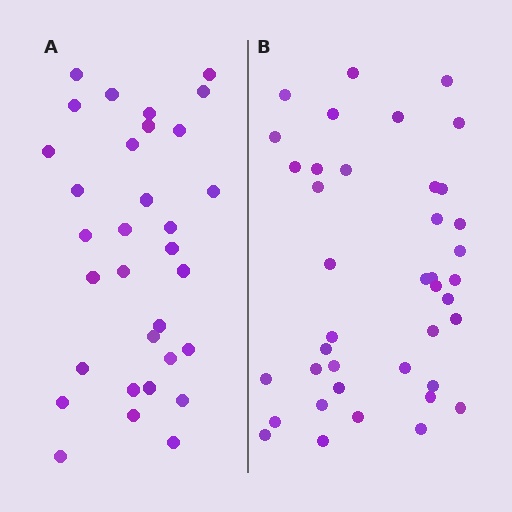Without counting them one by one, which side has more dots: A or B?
Region B (the right region) has more dots.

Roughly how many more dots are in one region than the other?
Region B has roughly 8 or so more dots than region A.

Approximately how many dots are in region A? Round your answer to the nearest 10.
About 30 dots. (The exact count is 32, which rounds to 30.)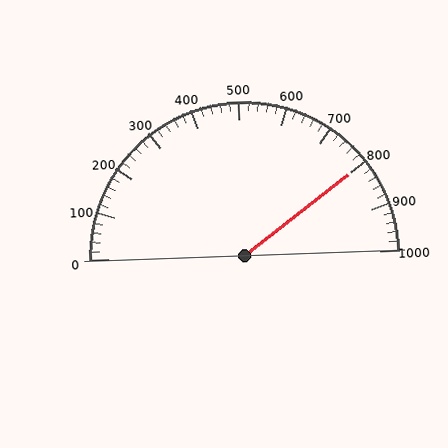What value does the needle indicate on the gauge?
The needle indicates approximately 800.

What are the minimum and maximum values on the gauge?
The gauge ranges from 0 to 1000.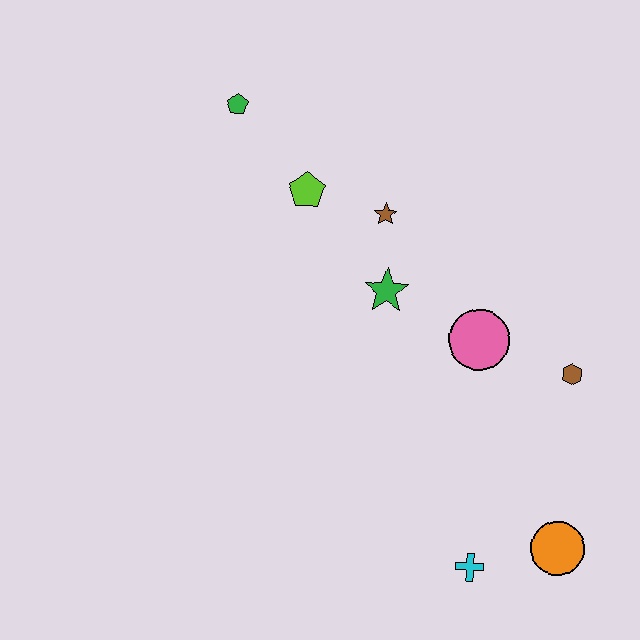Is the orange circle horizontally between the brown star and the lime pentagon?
No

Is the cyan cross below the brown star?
Yes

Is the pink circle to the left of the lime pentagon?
No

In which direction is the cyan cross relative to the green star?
The cyan cross is below the green star.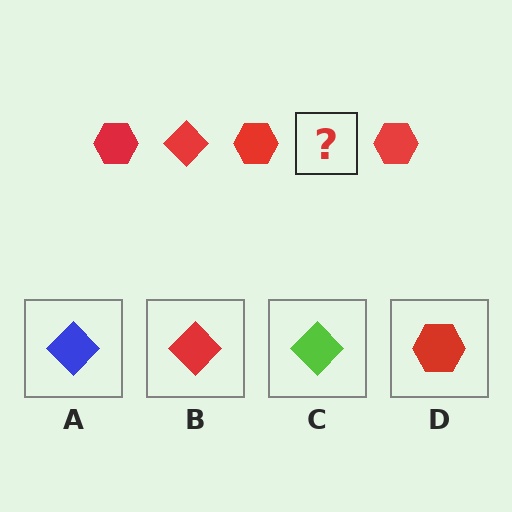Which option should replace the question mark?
Option B.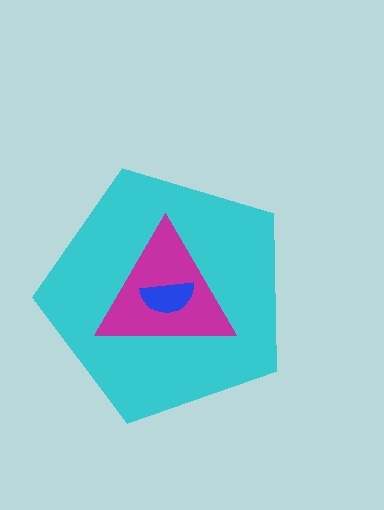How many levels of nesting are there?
3.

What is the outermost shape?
The cyan pentagon.